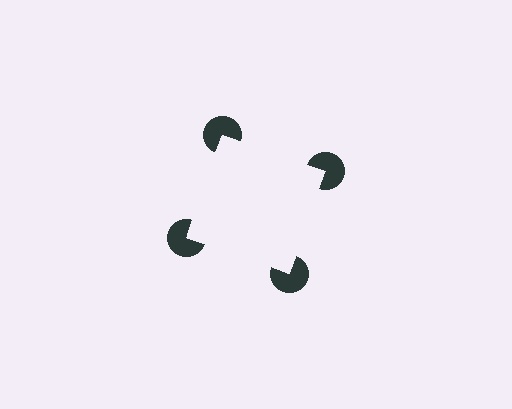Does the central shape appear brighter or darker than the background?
It typically appears slightly brighter than the background, even though no actual brightness change is drawn.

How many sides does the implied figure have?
4 sides.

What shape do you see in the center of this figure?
An illusory square — its edges are inferred from the aligned wedge cuts in the pac-man discs, not physically drawn.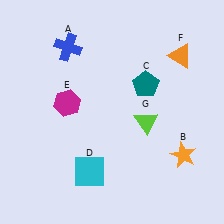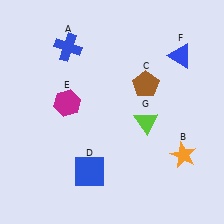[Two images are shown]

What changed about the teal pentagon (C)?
In Image 1, C is teal. In Image 2, it changed to brown.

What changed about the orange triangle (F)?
In Image 1, F is orange. In Image 2, it changed to blue.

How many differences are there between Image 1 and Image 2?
There are 3 differences between the two images.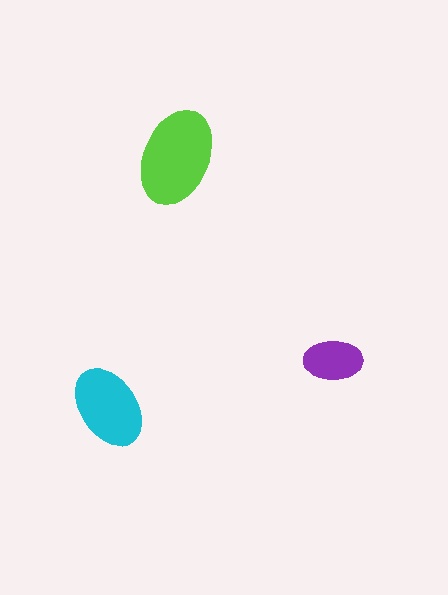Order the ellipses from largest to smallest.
the lime one, the cyan one, the purple one.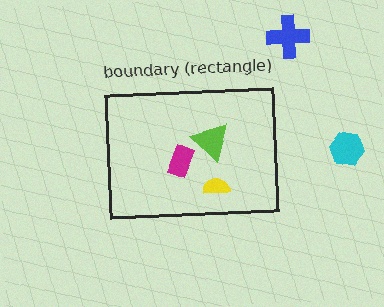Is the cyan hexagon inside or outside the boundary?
Outside.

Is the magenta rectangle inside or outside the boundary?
Inside.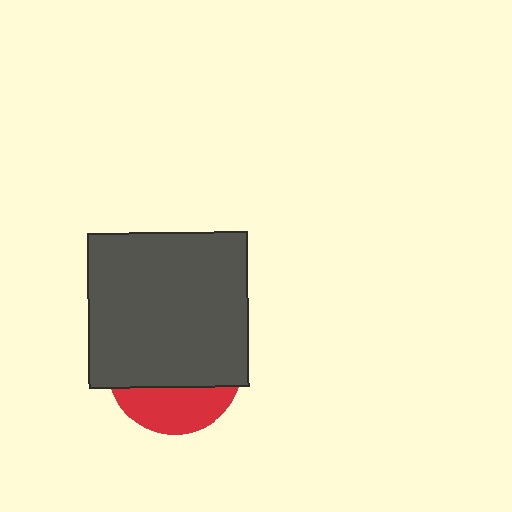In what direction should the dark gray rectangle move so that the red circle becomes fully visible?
The dark gray rectangle should move up. That is the shortest direction to clear the overlap and leave the red circle fully visible.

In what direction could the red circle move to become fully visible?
The red circle could move down. That would shift it out from behind the dark gray rectangle entirely.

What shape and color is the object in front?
The object in front is a dark gray rectangle.